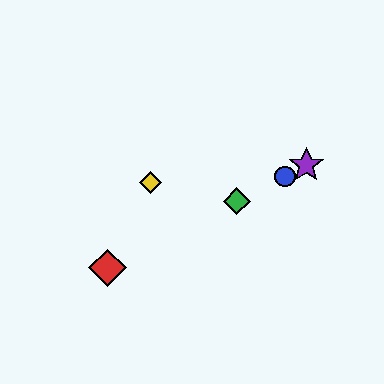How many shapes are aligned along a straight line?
4 shapes (the red diamond, the blue circle, the green diamond, the purple star) are aligned along a straight line.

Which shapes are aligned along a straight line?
The red diamond, the blue circle, the green diamond, the purple star are aligned along a straight line.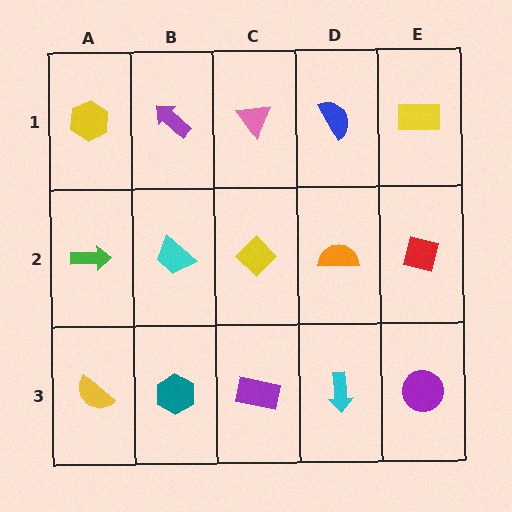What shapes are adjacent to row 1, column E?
A red square (row 2, column E), a blue semicircle (row 1, column D).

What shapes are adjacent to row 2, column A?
A yellow hexagon (row 1, column A), a yellow semicircle (row 3, column A), a cyan trapezoid (row 2, column B).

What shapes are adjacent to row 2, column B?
A purple arrow (row 1, column B), a teal hexagon (row 3, column B), a green arrow (row 2, column A), a yellow diamond (row 2, column C).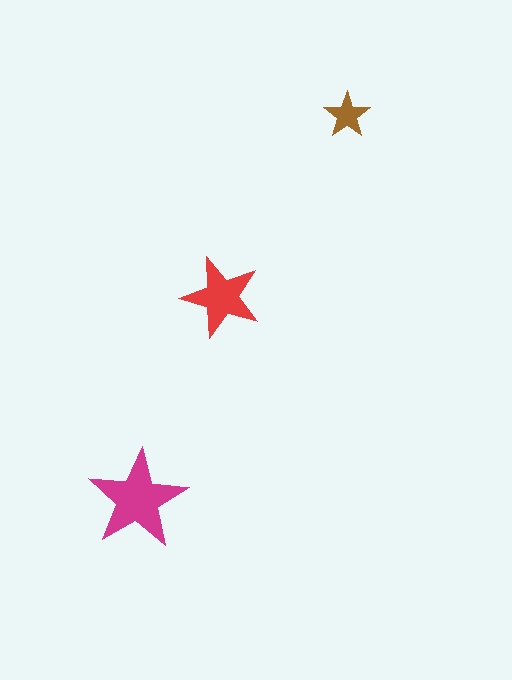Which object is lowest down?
The magenta star is bottommost.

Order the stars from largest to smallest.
the magenta one, the red one, the brown one.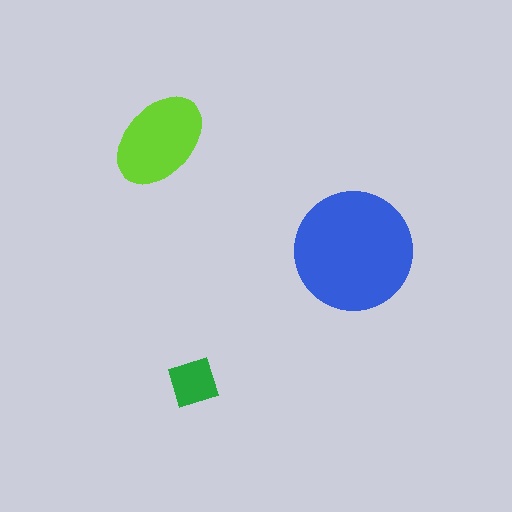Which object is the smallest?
The green diamond.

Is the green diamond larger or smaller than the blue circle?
Smaller.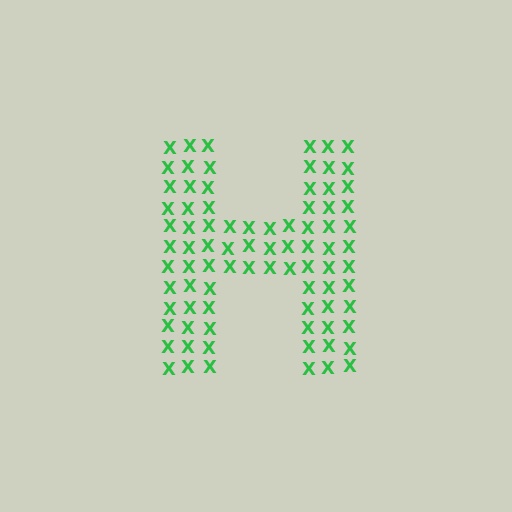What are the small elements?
The small elements are letter X's.